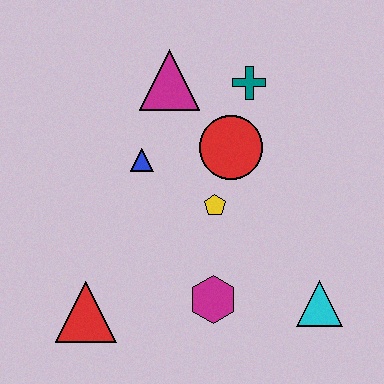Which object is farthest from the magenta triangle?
The cyan triangle is farthest from the magenta triangle.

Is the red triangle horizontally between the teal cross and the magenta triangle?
No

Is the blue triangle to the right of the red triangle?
Yes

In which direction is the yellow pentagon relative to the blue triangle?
The yellow pentagon is to the right of the blue triangle.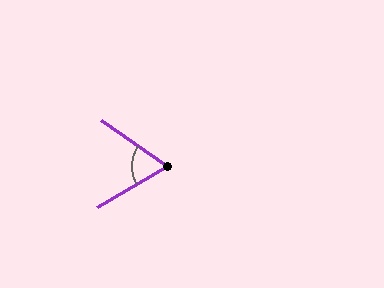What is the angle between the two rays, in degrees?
Approximately 65 degrees.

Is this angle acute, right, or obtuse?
It is acute.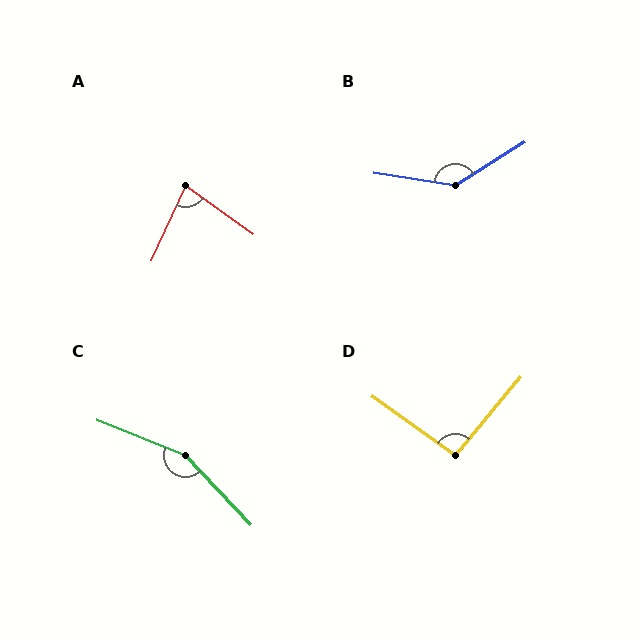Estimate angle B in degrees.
Approximately 139 degrees.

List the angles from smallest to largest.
A (79°), D (94°), B (139°), C (155°).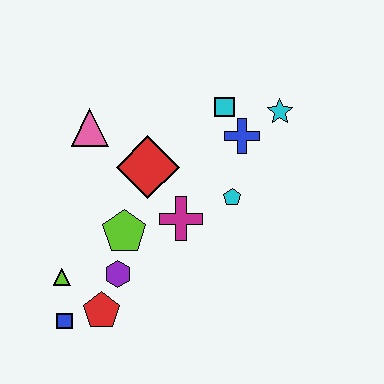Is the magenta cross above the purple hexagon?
Yes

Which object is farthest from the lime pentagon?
The cyan star is farthest from the lime pentagon.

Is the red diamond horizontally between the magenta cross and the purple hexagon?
Yes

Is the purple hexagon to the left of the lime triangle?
No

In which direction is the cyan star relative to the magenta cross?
The cyan star is above the magenta cross.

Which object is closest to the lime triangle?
The blue square is closest to the lime triangle.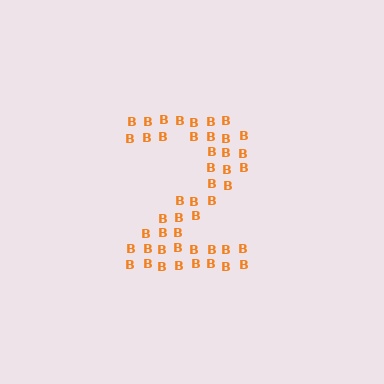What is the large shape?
The large shape is the digit 2.